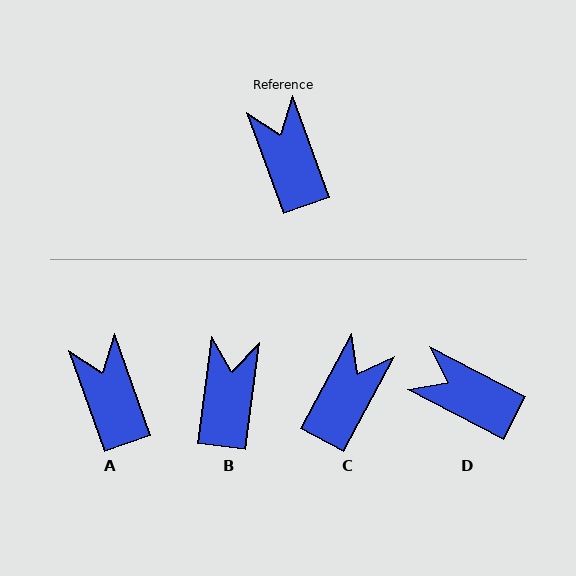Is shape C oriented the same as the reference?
No, it is off by about 48 degrees.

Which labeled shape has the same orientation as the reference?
A.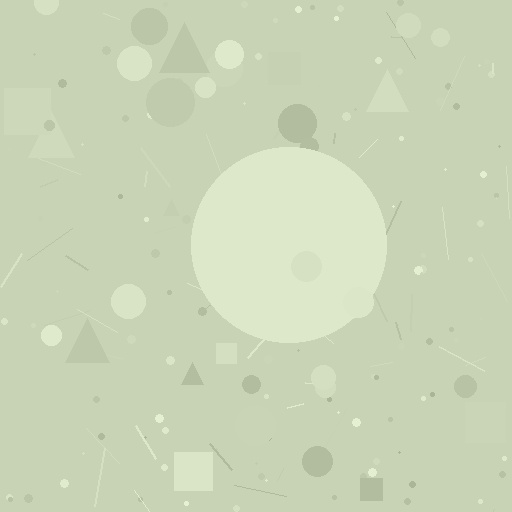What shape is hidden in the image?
A circle is hidden in the image.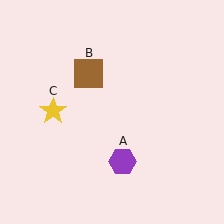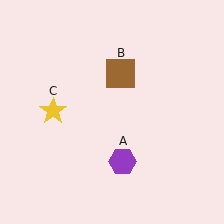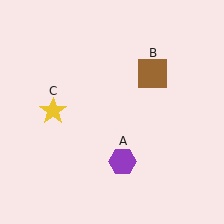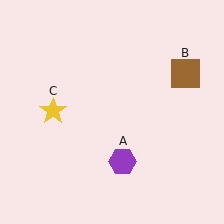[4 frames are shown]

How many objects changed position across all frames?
1 object changed position: brown square (object B).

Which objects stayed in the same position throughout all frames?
Purple hexagon (object A) and yellow star (object C) remained stationary.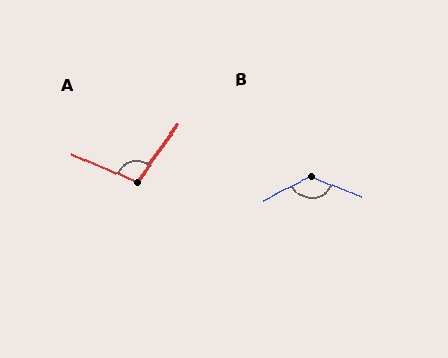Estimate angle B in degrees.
Approximately 130 degrees.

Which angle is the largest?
B, at approximately 130 degrees.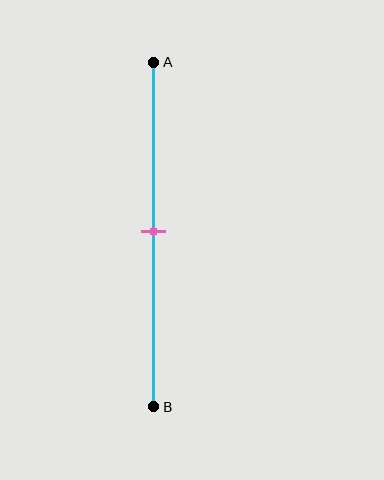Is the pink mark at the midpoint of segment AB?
Yes, the mark is approximately at the midpoint.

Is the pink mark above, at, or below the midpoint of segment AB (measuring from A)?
The pink mark is approximately at the midpoint of segment AB.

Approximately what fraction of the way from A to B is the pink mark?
The pink mark is approximately 50% of the way from A to B.